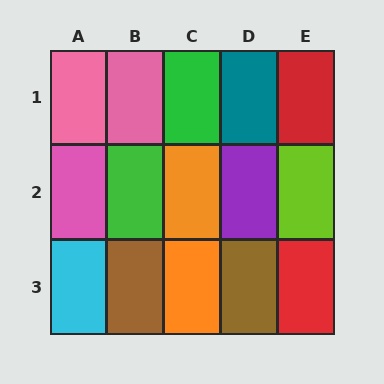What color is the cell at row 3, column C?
Orange.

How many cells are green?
2 cells are green.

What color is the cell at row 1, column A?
Pink.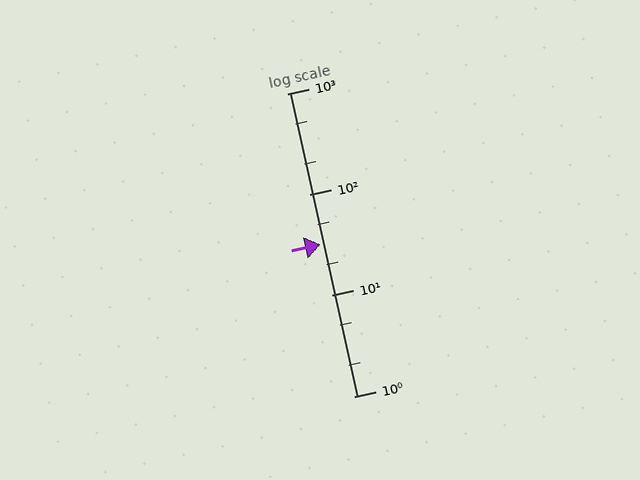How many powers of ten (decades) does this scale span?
The scale spans 3 decades, from 1 to 1000.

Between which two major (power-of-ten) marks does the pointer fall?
The pointer is between 10 and 100.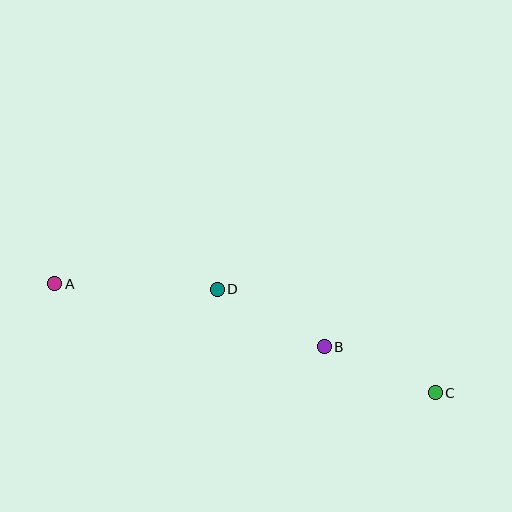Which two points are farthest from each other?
Points A and C are farthest from each other.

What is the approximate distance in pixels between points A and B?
The distance between A and B is approximately 277 pixels.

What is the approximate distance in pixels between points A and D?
The distance between A and D is approximately 163 pixels.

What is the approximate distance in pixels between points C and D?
The distance between C and D is approximately 241 pixels.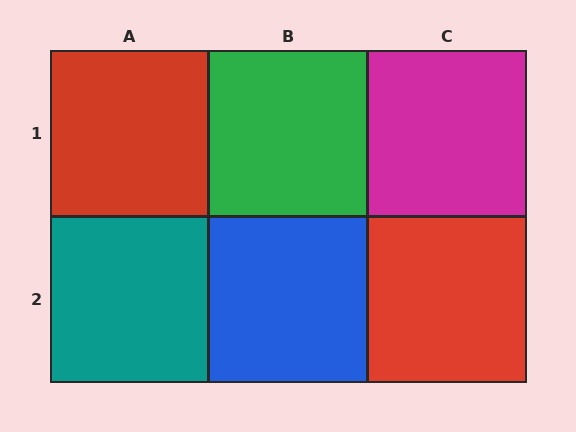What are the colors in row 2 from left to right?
Teal, blue, red.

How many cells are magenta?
1 cell is magenta.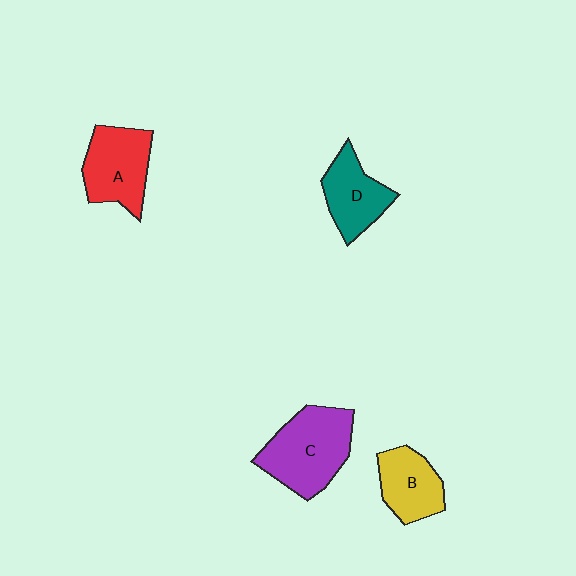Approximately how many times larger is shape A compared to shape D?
Approximately 1.2 times.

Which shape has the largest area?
Shape C (purple).